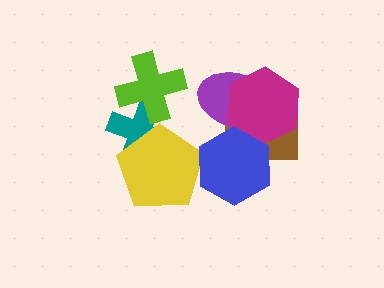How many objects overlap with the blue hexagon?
4 objects overlap with the blue hexagon.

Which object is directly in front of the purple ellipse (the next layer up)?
The magenta hexagon is directly in front of the purple ellipse.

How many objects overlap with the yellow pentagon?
2 objects overlap with the yellow pentagon.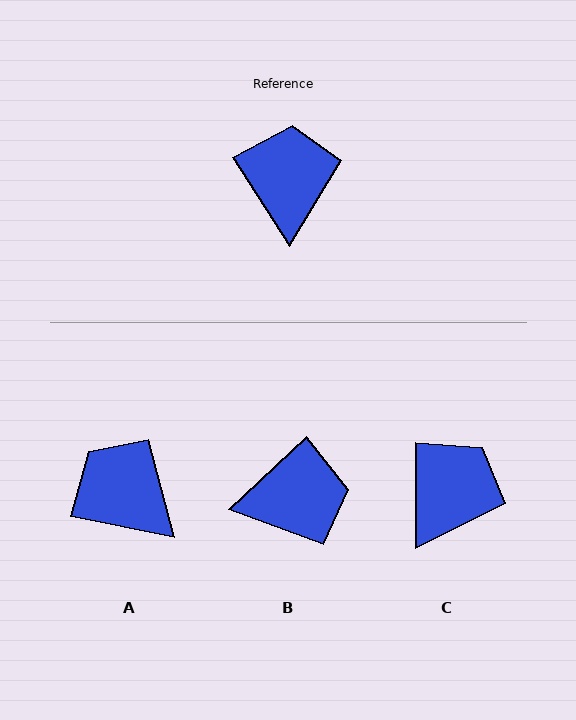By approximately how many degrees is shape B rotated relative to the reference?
Approximately 79 degrees clockwise.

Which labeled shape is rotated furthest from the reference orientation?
B, about 79 degrees away.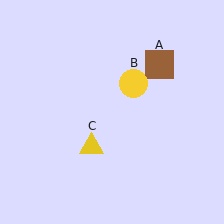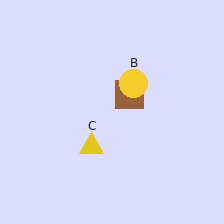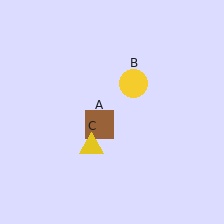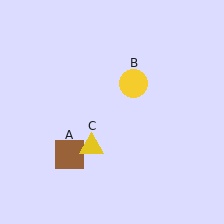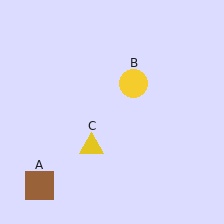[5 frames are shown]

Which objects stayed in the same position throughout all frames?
Yellow circle (object B) and yellow triangle (object C) remained stationary.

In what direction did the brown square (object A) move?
The brown square (object A) moved down and to the left.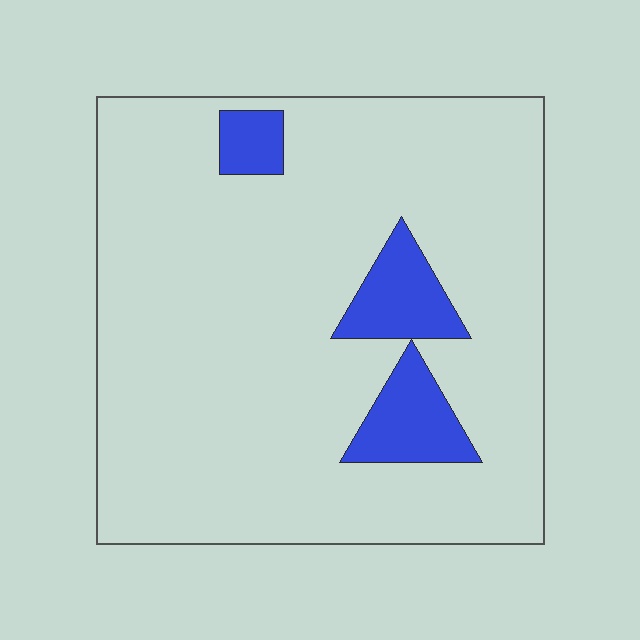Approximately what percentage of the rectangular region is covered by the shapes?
Approximately 10%.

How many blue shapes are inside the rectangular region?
3.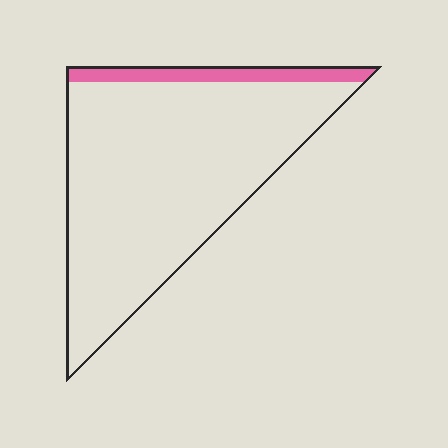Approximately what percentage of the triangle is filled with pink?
Approximately 10%.